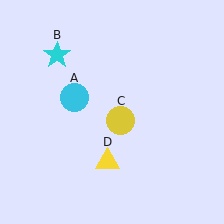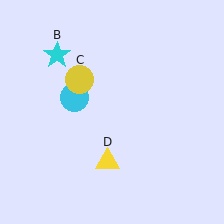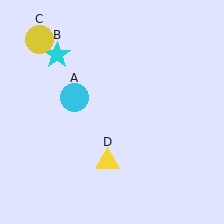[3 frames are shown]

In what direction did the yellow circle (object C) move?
The yellow circle (object C) moved up and to the left.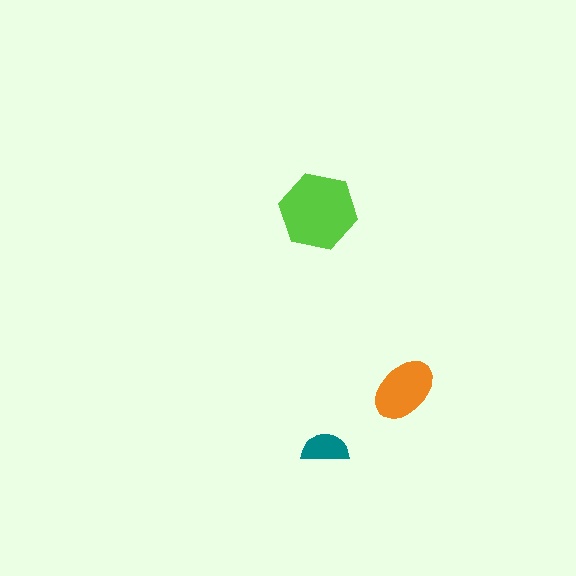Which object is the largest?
The lime hexagon.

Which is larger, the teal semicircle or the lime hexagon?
The lime hexagon.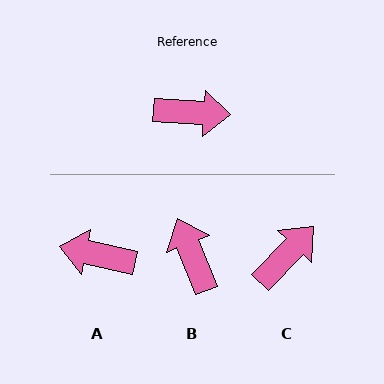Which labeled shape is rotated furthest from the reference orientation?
A, about 171 degrees away.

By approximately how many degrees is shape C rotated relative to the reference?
Approximately 50 degrees counter-clockwise.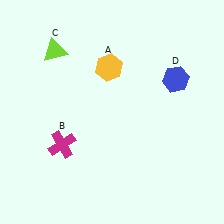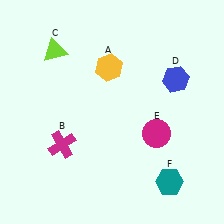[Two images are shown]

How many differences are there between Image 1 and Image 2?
There are 2 differences between the two images.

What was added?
A magenta circle (E), a teal hexagon (F) were added in Image 2.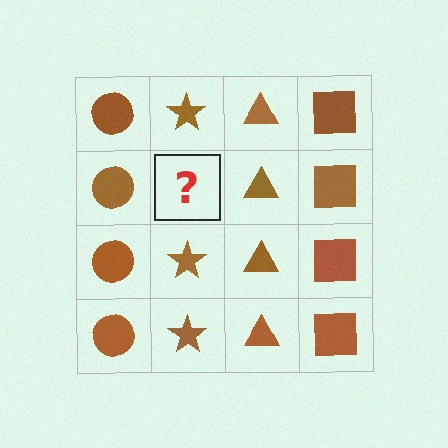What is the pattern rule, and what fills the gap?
The rule is that each column has a consistent shape. The gap should be filled with a brown star.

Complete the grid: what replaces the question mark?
The question mark should be replaced with a brown star.